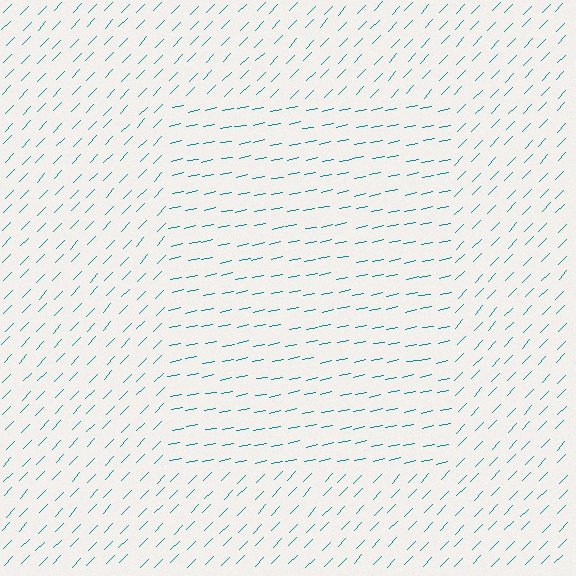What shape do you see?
I see a rectangle.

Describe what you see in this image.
The image is filled with small teal line segments. A rectangle region in the image has lines oriented differently from the surrounding lines, creating a visible texture boundary.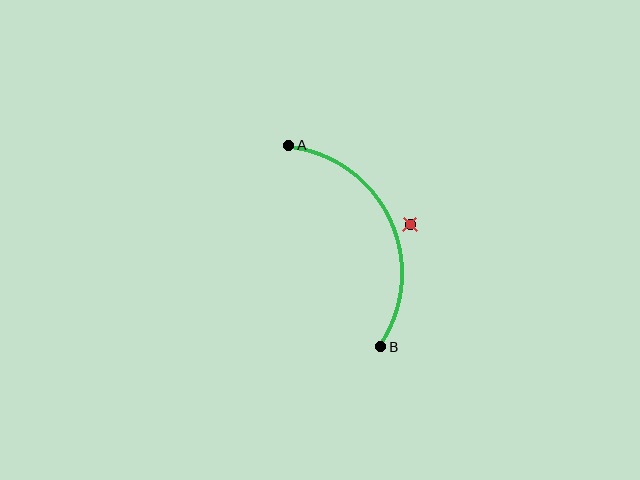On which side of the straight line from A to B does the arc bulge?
The arc bulges to the right of the straight line connecting A and B.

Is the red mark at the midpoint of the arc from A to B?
No — the red mark does not lie on the arc at all. It sits slightly outside the curve.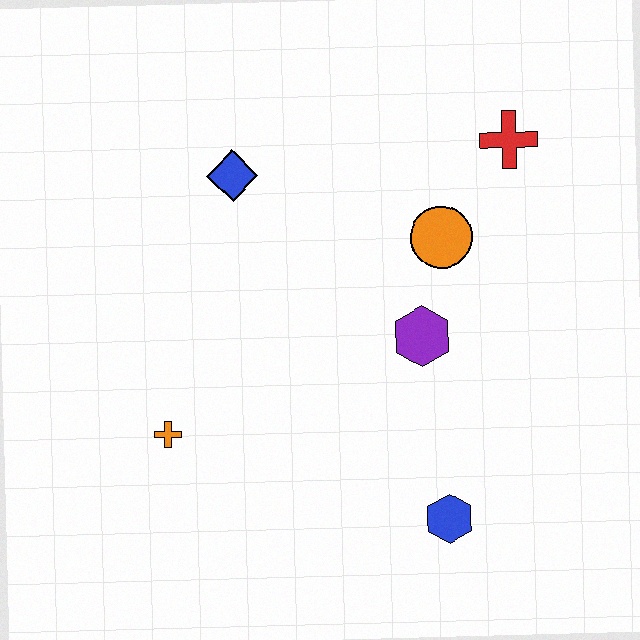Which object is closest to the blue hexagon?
The purple hexagon is closest to the blue hexagon.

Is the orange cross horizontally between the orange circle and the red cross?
No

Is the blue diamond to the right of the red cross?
No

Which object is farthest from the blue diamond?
The blue hexagon is farthest from the blue diamond.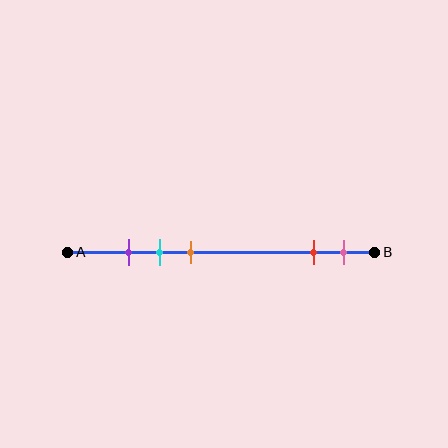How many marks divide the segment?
There are 5 marks dividing the segment.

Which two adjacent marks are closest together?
The purple and cyan marks are the closest adjacent pair.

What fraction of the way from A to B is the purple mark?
The purple mark is approximately 20% (0.2) of the way from A to B.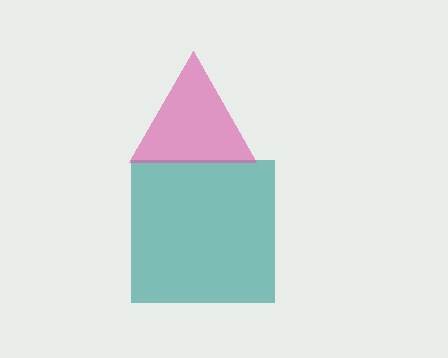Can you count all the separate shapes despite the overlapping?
Yes, there are 2 separate shapes.